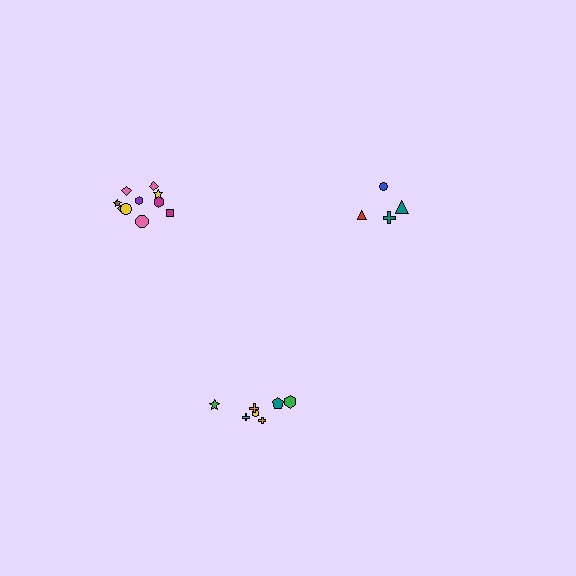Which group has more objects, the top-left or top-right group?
The top-left group.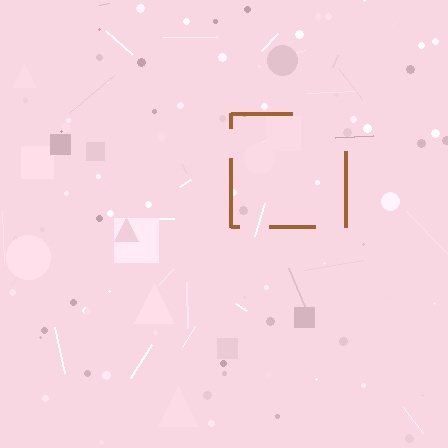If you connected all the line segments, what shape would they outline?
They would outline a square.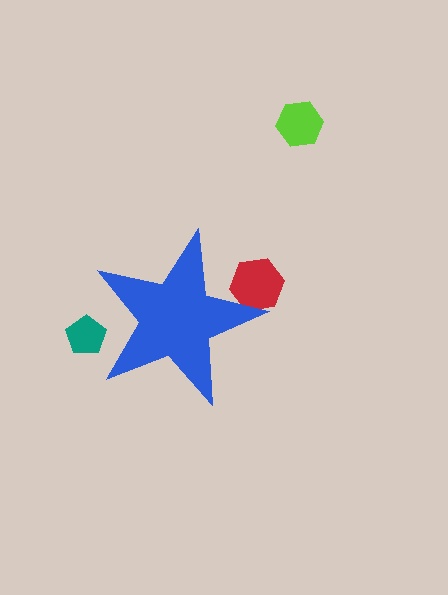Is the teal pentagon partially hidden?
Yes, the teal pentagon is partially hidden behind the blue star.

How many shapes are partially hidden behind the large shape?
2 shapes are partially hidden.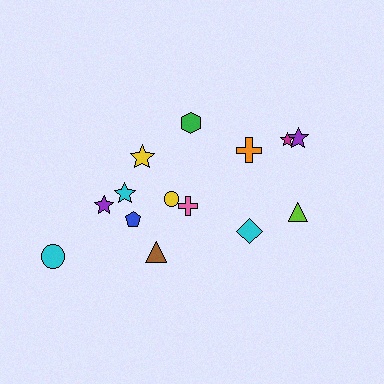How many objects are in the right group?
There are 6 objects.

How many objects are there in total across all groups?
There are 14 objects.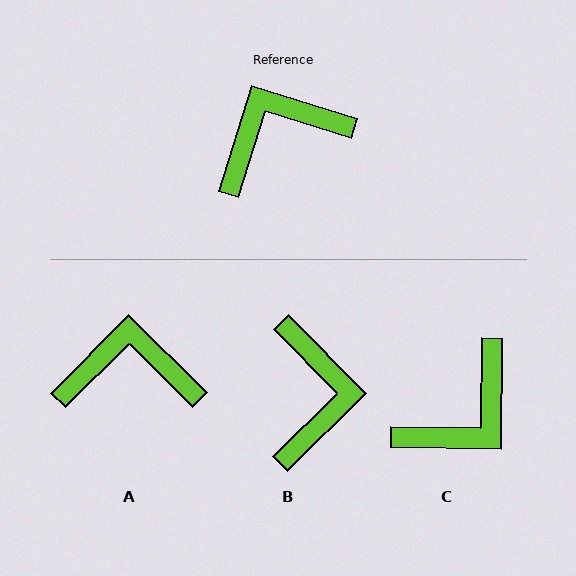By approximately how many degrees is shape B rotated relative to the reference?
Approximately 118 degrees clockwise.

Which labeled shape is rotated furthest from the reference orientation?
C, about 164 degrees away.